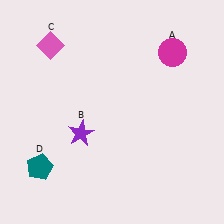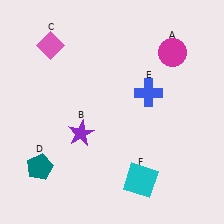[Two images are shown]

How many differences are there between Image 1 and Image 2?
There are 2 differences between the two images.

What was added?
A blue cross (E), a cyan square (F) were added in Image 2.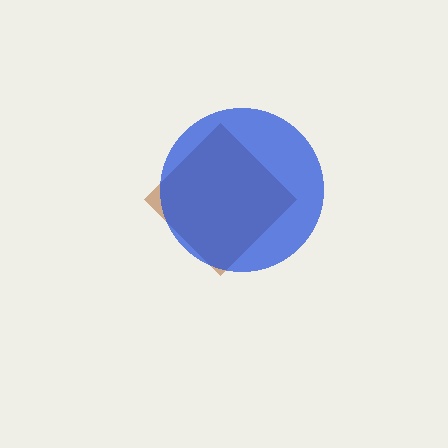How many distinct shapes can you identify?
There are 2 distinct shapes: a brown diamond, a blue circle.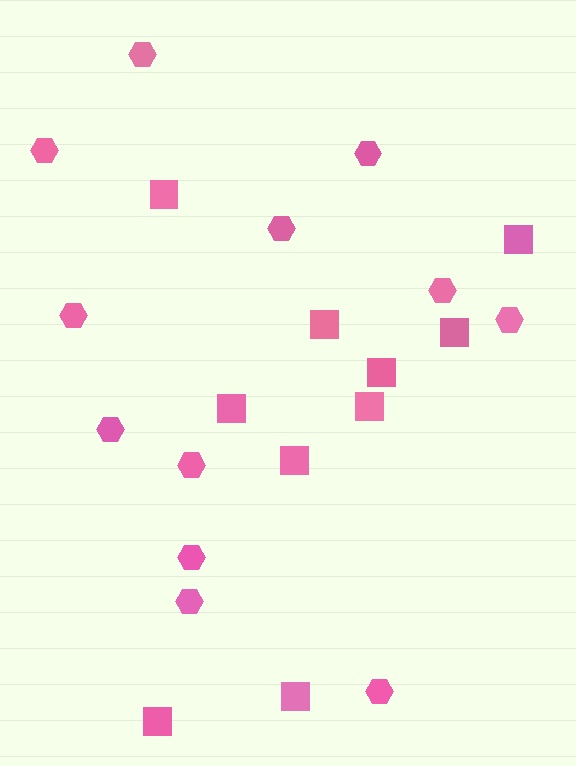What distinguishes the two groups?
There are 2 groups: one group of squares (10) and one group of hexagons (12).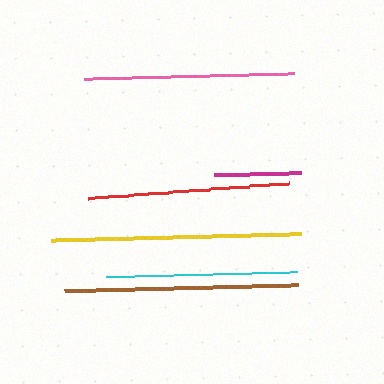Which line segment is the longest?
The yellow line is the longest at approximately 251 pixels.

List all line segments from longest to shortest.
From longest to shortest: yellow, brown, pink, red, cyan, magenta.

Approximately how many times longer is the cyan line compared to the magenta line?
The cyan line is approximately 2.2 times the length of the magenta line.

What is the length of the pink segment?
The pink segment is approximately 210 pixels long.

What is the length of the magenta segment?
The magenta segment is approximately 88 pixels long.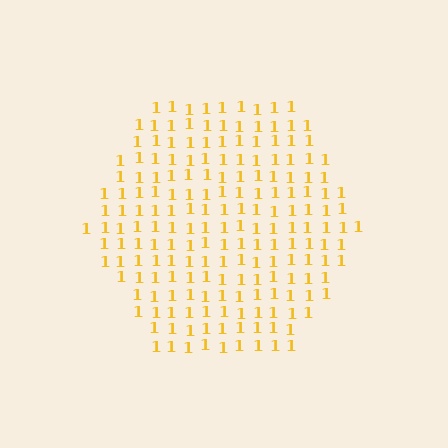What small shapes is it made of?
It is made of small digit 1's.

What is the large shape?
The large shape is a hexagon.